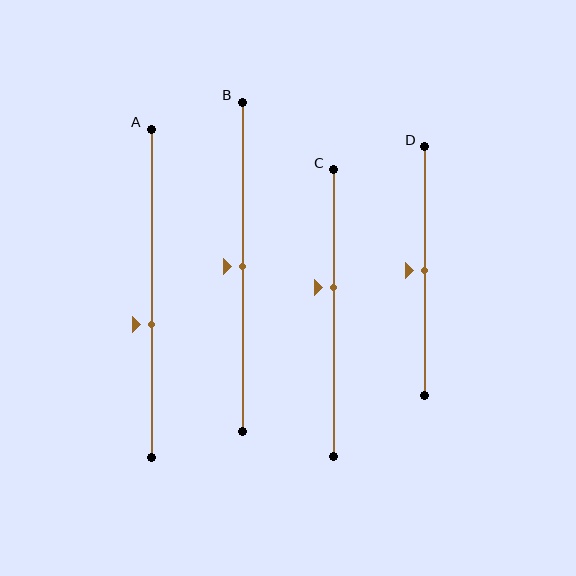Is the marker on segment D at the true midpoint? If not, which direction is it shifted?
Yes, the marker on segment D is at the true midpoint.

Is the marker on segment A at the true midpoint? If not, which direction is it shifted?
No, the marker on segment A is shifted downward by about 9% of the segment length.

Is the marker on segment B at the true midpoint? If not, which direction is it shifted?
Yes, the marker on segment B is at the true midpoint.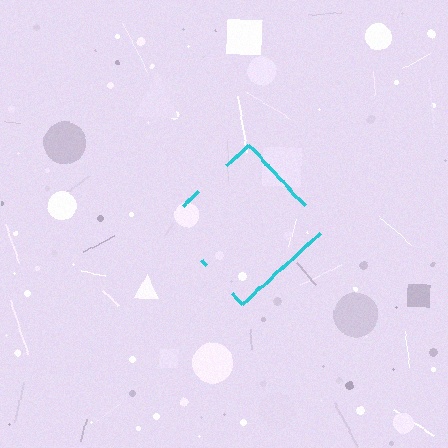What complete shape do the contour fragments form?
The contour fragments form a diamond.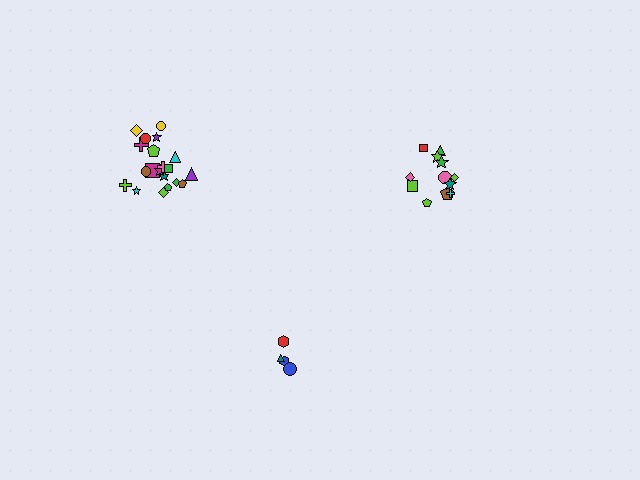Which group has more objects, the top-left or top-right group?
The top-left group.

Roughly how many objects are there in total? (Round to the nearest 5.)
Roughly 40 objects in total.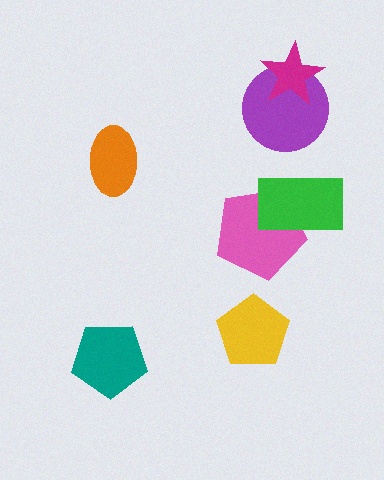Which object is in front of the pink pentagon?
The green rectangle is in front of the pink pentagon.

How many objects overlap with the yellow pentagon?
0 objects overlap with the yellow pentagon.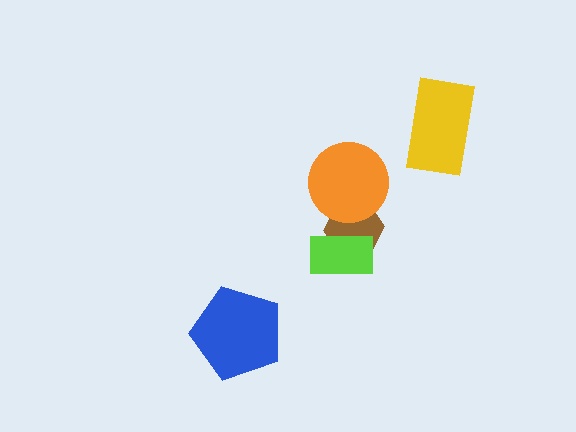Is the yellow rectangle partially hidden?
No, no other shape covers it.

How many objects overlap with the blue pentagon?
0 objects overlap with the blue pentagon.